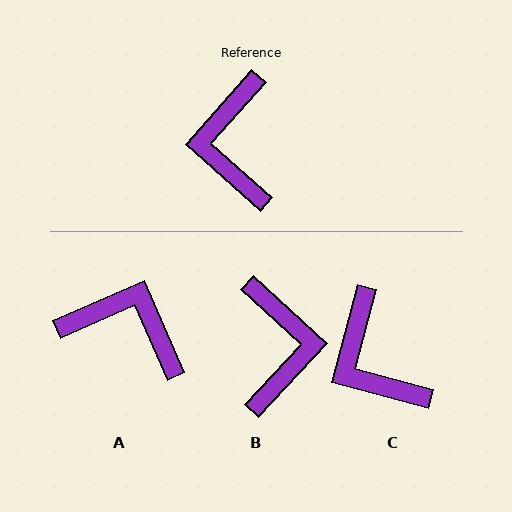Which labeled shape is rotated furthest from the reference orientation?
B, about 179 degrees away.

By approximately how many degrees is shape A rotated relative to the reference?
Approximately 115 degrees clockwise.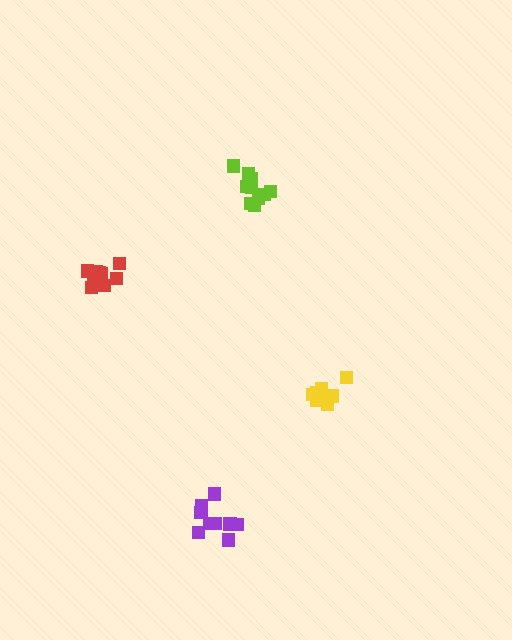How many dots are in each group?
Group 1: 10 dots, Group 2: 8 dots, Group 3: 9 dots, Group 4: 11 dots (38 total).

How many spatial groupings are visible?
There are 4 spatial groupings.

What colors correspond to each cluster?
The clusters are colored: red, yellow, purple, lime.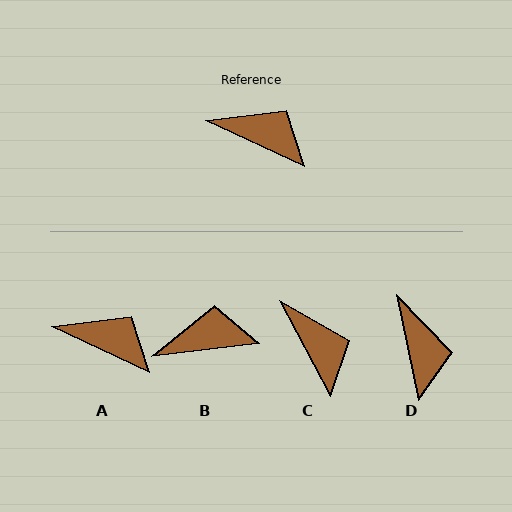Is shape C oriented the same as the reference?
No, it is off by about 37 degrees.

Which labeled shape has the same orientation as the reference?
A.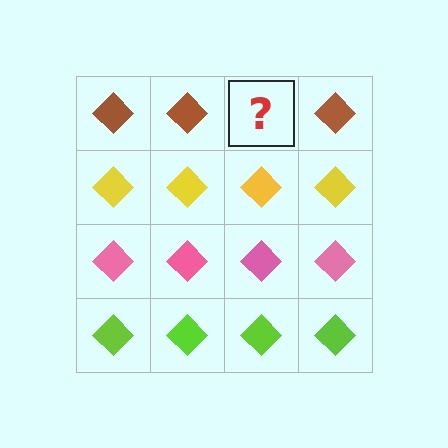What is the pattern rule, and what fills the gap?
The rule is that each row has a consistent color. The gap should be filled with a brown diamond.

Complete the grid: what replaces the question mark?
The question mark should be replaced with a brown diamond.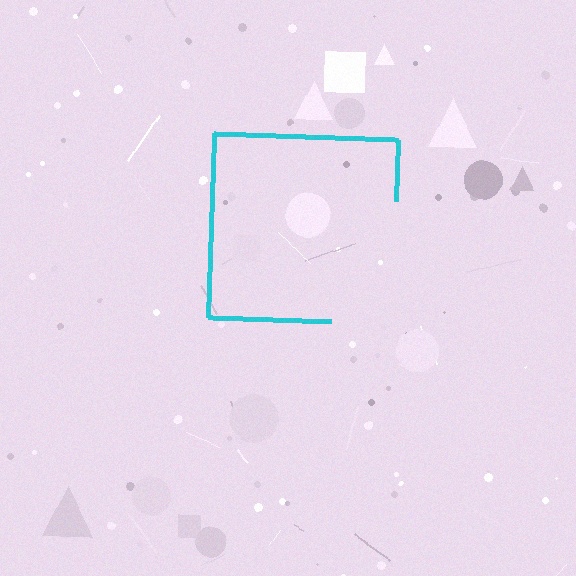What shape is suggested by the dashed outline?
The dashed outline suggests a square.